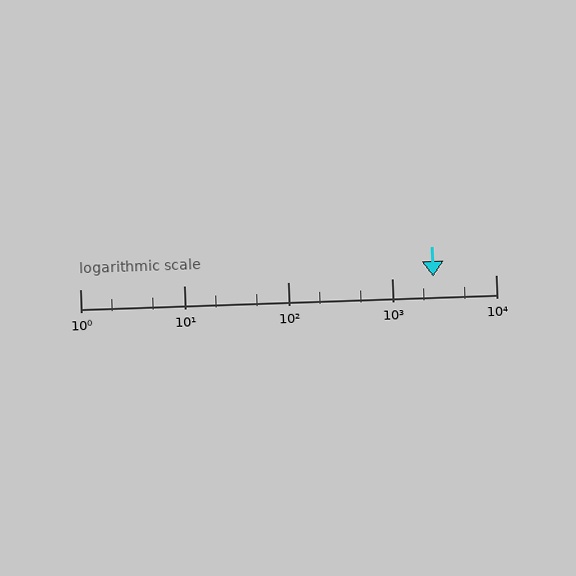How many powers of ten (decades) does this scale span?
The scale spans 4 decades, from 1 to 10000.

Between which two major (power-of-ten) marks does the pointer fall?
The pointer is between 1000 and 10000.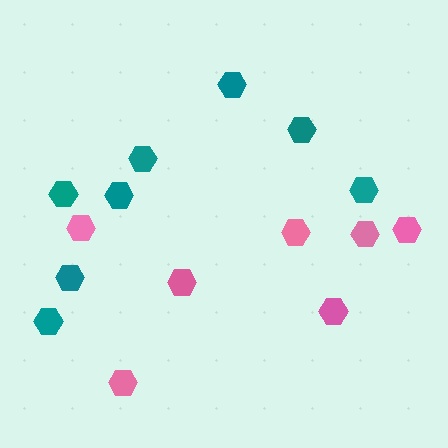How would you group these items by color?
There are 2 groups: one group of teal hexagons (8) and one group of pink hexagons (7).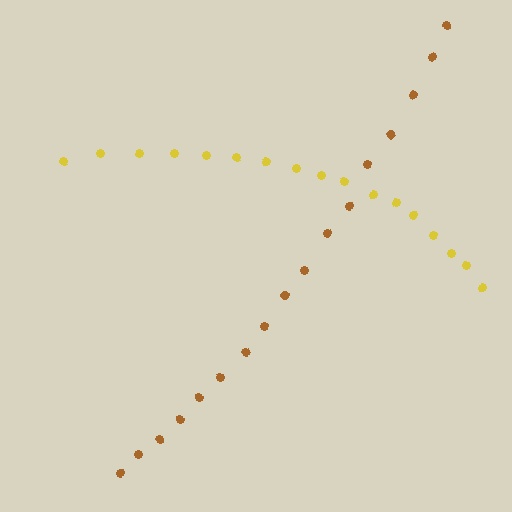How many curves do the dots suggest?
There are 2 distinct paths.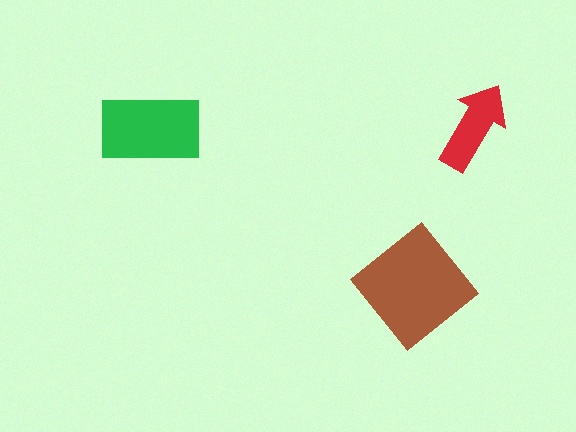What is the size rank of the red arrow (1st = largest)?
3rd.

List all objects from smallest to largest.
The red arrow, the green rectangle, the brown diamond.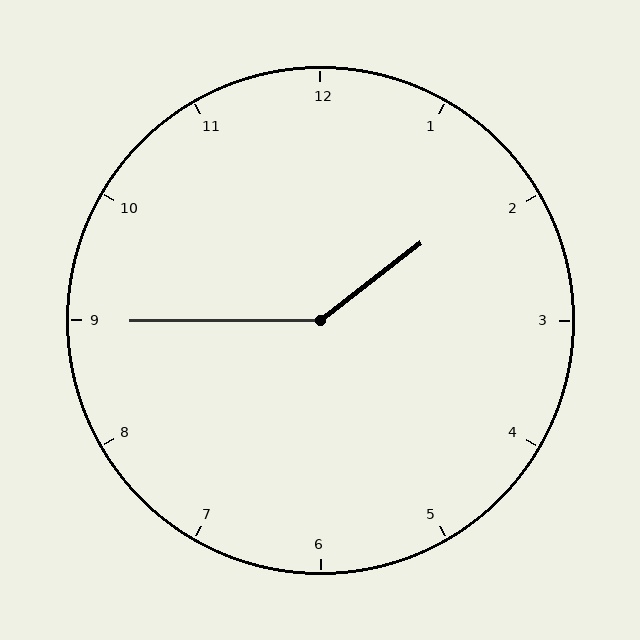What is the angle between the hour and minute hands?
Approximately 142 degrees.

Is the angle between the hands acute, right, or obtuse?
It is obtuse.